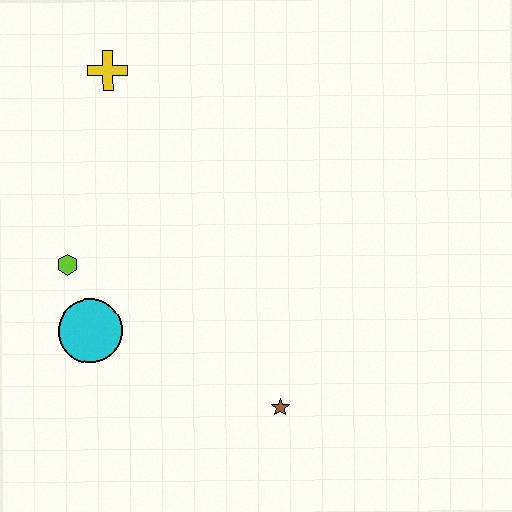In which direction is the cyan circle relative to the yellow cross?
The cyan circle is below the yellow cross.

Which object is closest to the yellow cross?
The lime hexagon is closest to the yellow cross.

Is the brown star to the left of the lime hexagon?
No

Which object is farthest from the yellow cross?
The brown star is farthest from the yellow cross.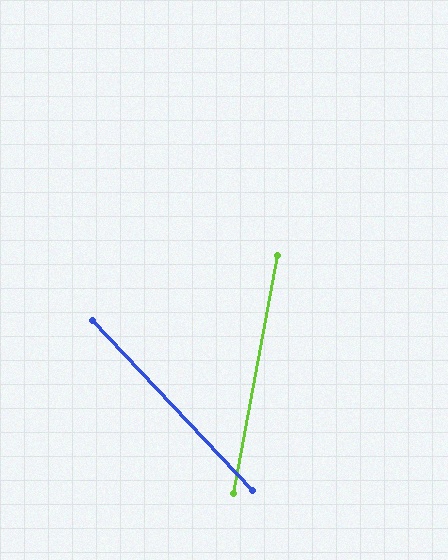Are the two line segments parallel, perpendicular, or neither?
Neither parallel nor perpendicular — they differ by about 54°.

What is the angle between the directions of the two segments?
Approximately 54 degrees.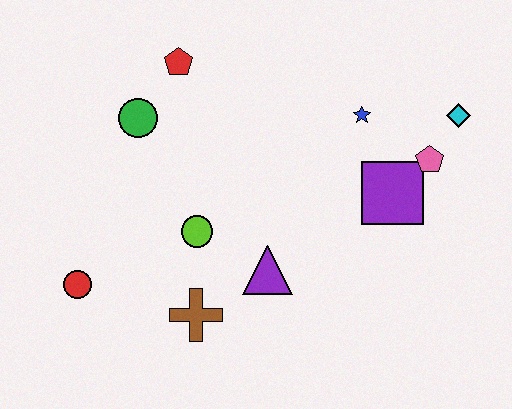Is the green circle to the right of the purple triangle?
No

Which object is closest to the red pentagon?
The green circle is closest to the red pentagon.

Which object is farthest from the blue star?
The red circle is farthest from the blue star.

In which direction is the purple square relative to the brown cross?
The purple square is to the right of the brown cross.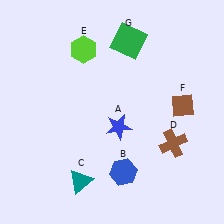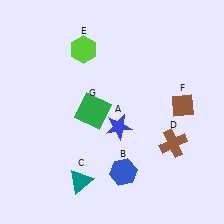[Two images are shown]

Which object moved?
The green square (G) moved down.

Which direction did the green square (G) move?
The green square (G) moved down.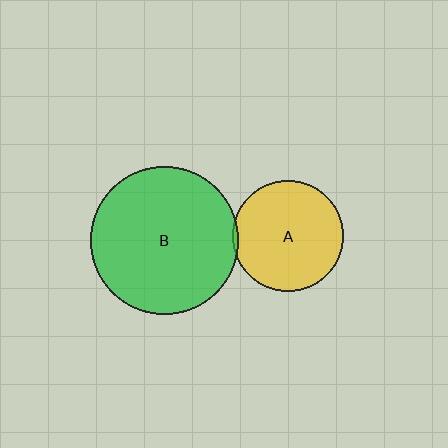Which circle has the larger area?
Circle B (green).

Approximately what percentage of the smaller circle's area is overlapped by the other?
Approximately 5%.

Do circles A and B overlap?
Yes.